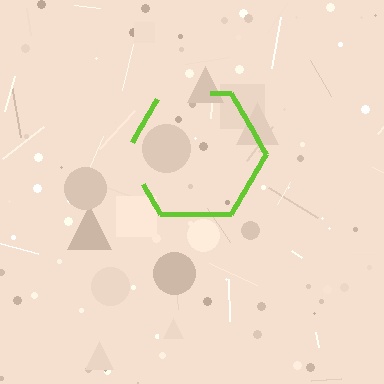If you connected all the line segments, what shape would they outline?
They would outline a hexagon.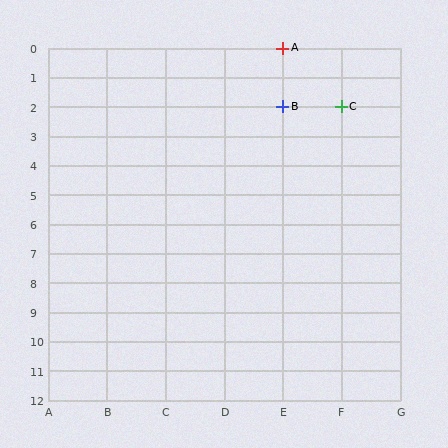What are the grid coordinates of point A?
Point A is at grid coordinates (E, 0).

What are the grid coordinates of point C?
Point C is at grid coordinates (F, 2).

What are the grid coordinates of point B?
Point B is at grid coordinates (E, 2).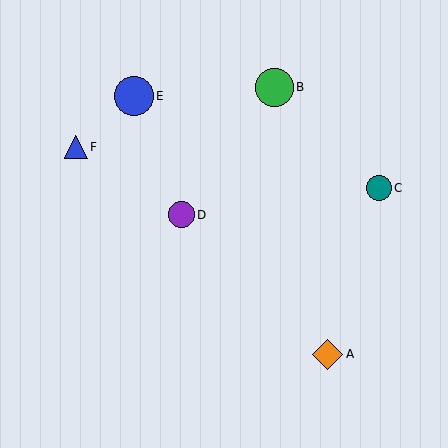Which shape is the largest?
The blue circle (labeled E) is the largest.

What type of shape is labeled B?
Shape B is a green circle.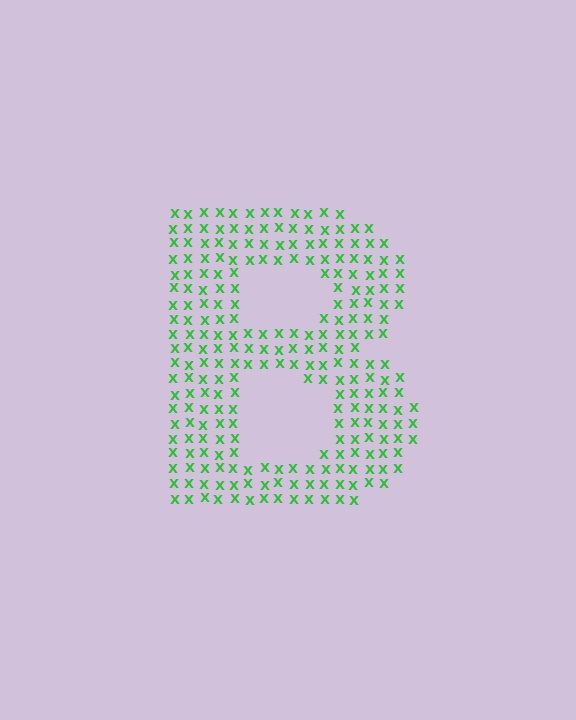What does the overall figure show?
The overall figure shows the letter B.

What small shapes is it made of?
It is made of small letter X's.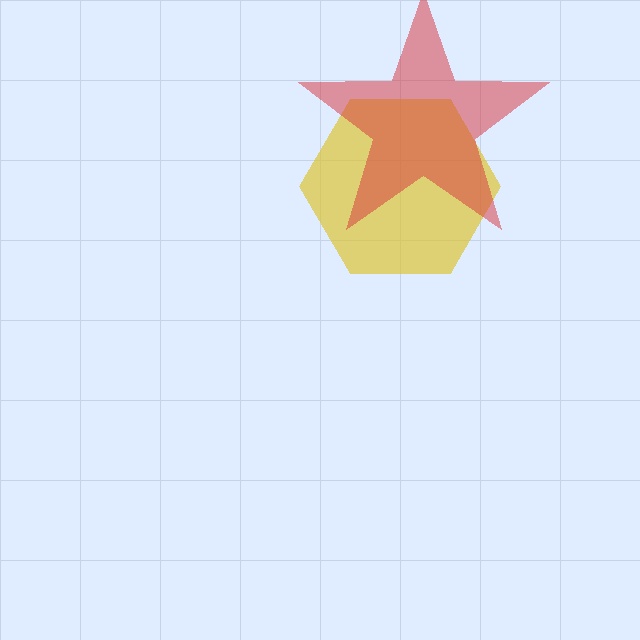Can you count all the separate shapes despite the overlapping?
Yes, there are 2 separate shapes.